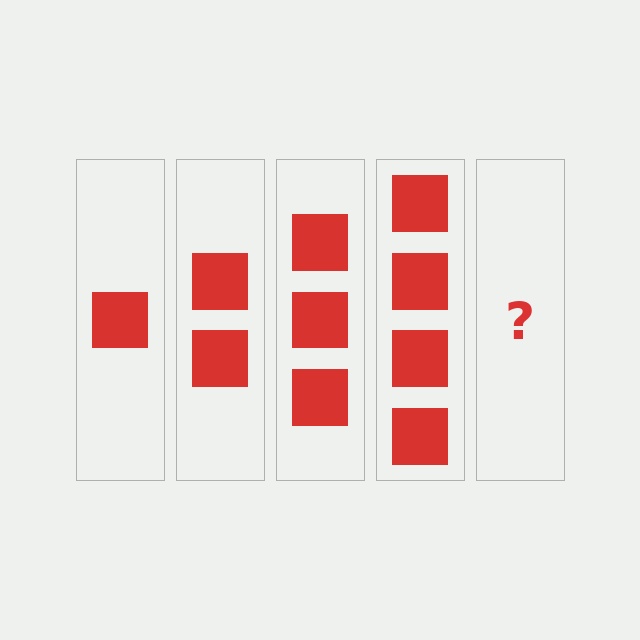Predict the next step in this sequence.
The next step is 5 squares.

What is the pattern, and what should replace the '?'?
The pattern is that each step adds one more square. The '?' should be 5 squares.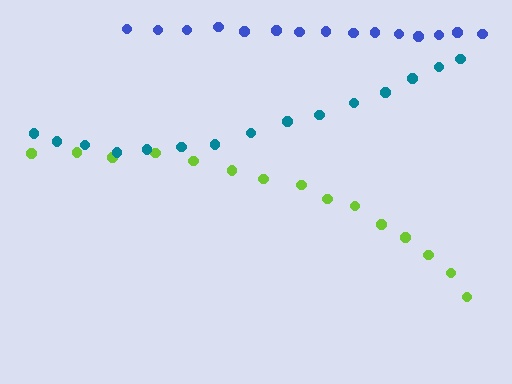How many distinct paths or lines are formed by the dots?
There are 3 distinct paths.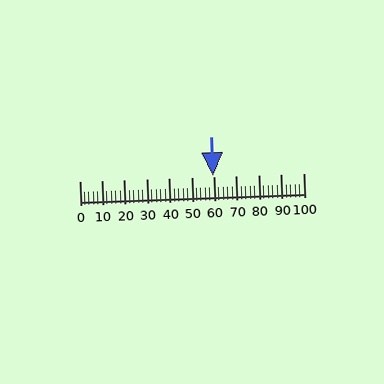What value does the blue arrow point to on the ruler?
The blue arrow points to approximately 60.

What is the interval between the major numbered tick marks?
The major tick marks are spaced 10 units apart.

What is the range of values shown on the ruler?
The ruler shows values from 0 to 100.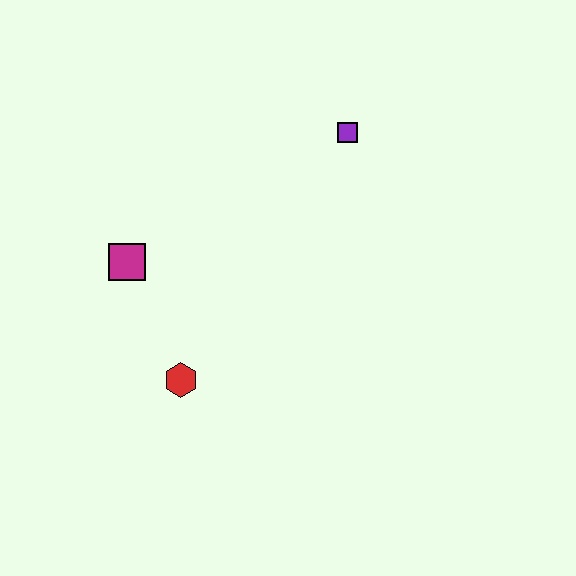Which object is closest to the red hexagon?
The magenta square is closest to the red hexagon.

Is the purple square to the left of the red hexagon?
No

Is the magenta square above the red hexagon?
Yes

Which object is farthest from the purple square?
The red hexagon is farthest from the purple square.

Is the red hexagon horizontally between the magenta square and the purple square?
Yes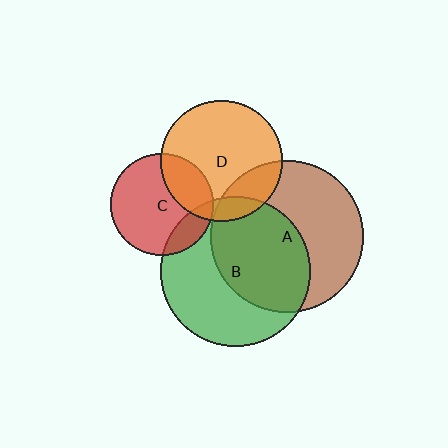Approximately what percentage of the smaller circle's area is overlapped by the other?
Approximately 50%.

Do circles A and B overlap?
Yes.